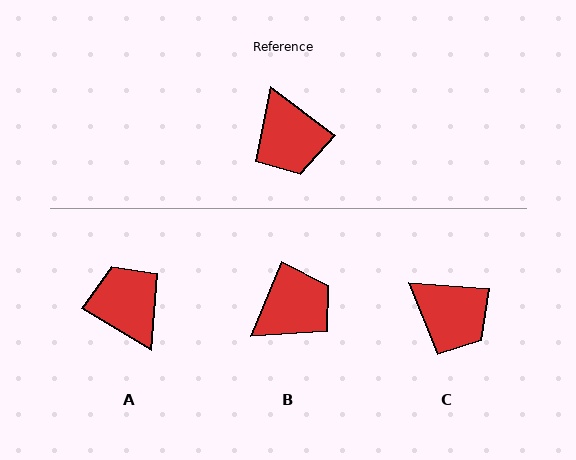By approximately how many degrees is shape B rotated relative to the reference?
Approximately 105 degrees counter-clockwise.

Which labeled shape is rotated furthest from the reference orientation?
A, about 174 degrees away.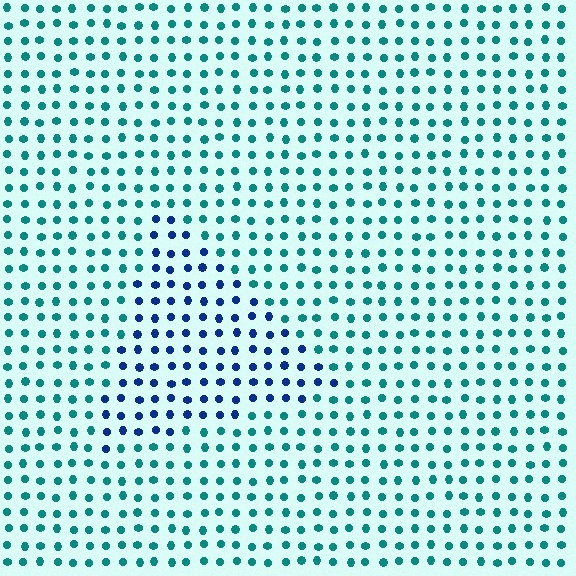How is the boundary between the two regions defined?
The boundary is defined purely by a slight shift in hue (about 48 degrees). Spacing, size, and orientation are identical on both sides.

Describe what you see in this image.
The image is filled with small teal elements in a uniform arrangement. A triangle-shaped region is visible where the elements are tinted to a slightly different hue, forming a subtle color boundary.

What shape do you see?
I see a triangle.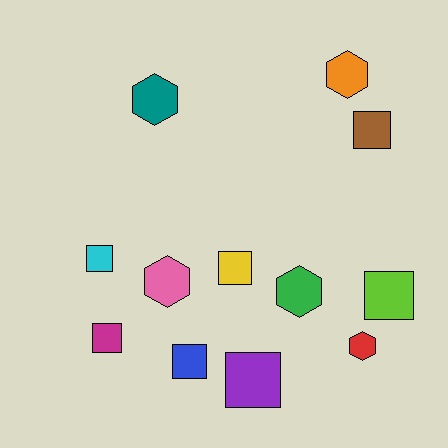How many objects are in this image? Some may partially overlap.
There are 12 objects.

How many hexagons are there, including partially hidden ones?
There are 5 hexagons.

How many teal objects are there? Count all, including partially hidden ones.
There is 1 teal object.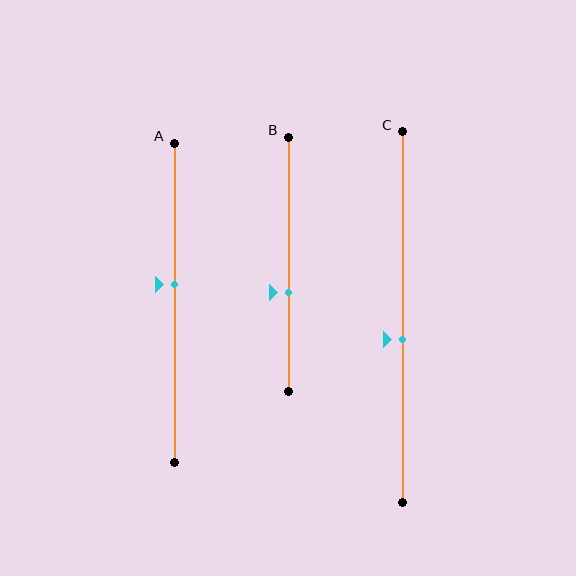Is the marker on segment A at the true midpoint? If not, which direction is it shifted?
No, the marker on segment A is shifted upward by about 6% of the segment length.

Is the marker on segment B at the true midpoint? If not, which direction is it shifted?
No, the marker on segment B is shifted downward by about 11% of the segment length.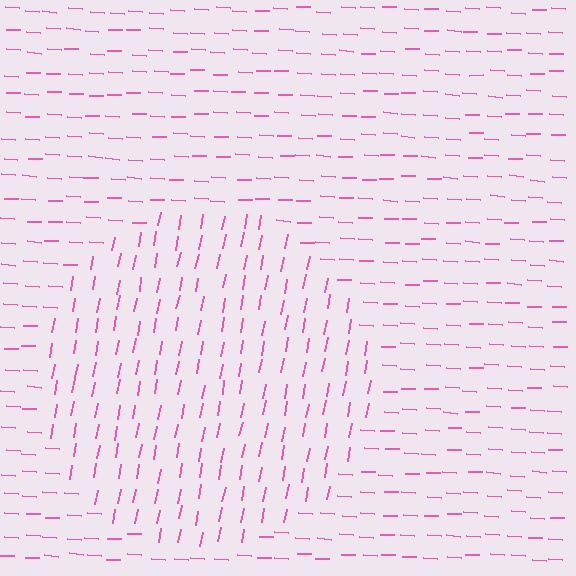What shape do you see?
I see a circle.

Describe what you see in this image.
The image is filled with small pink line segments. A circle region in the image has lines oriented differently from the surrounding lines, creating a visible texture boundary.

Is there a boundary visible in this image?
Yes, there is a texture boundary formed by a change in line orientation.